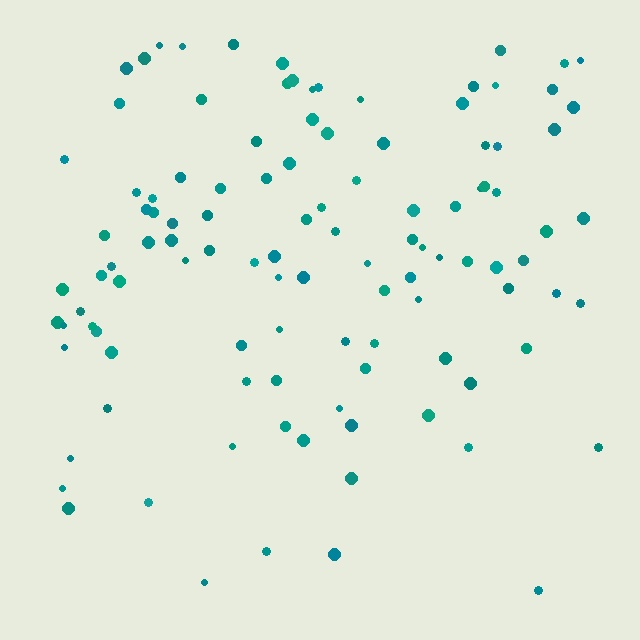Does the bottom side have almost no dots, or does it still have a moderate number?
Still a moderate number, just noticeably fewer than the top.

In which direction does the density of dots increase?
From bottom to top, with the top side densest.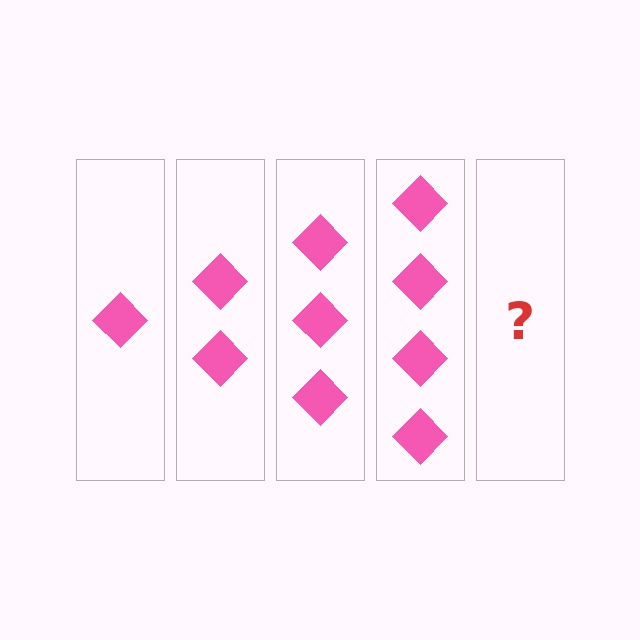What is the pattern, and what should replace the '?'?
The pattern is that each step adds one more diamond. The '?' should be 5 diamonds.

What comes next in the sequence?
The next element should be 5 diamonds.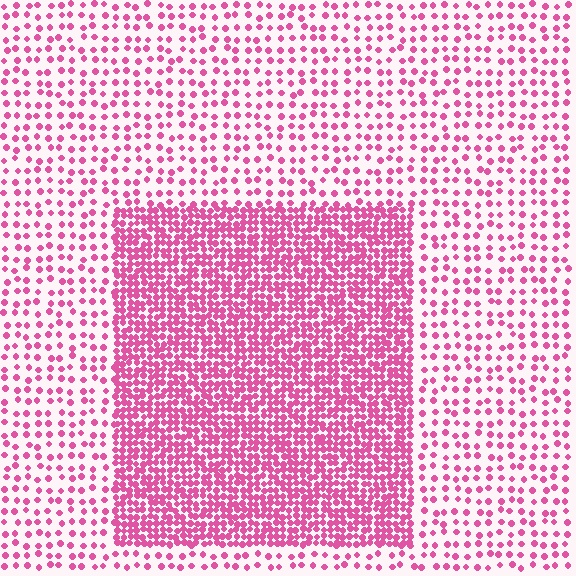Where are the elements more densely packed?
The elements are more densely packed inside the rectangle boundary.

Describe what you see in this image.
The image contains small pink elements arranged at two different densities. A rectangle-shaped region is visible where the elements are more densely packed than the surrounding area.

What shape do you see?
I see a rectangle.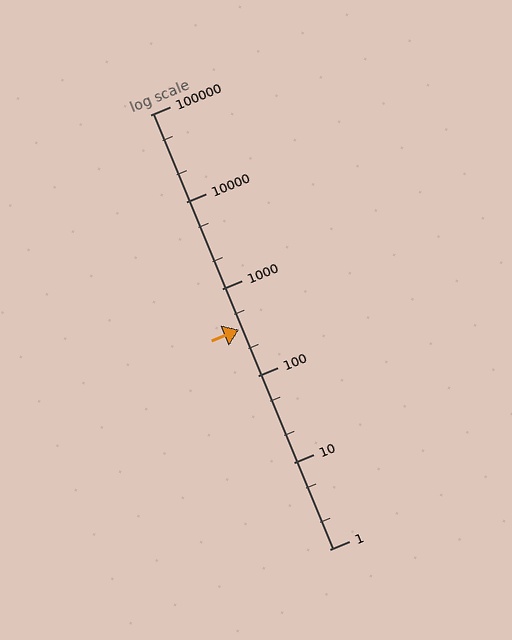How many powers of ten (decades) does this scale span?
The scale spans 5 decades, from 1 to 100000.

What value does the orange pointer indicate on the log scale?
The pointer indicates approximately 340.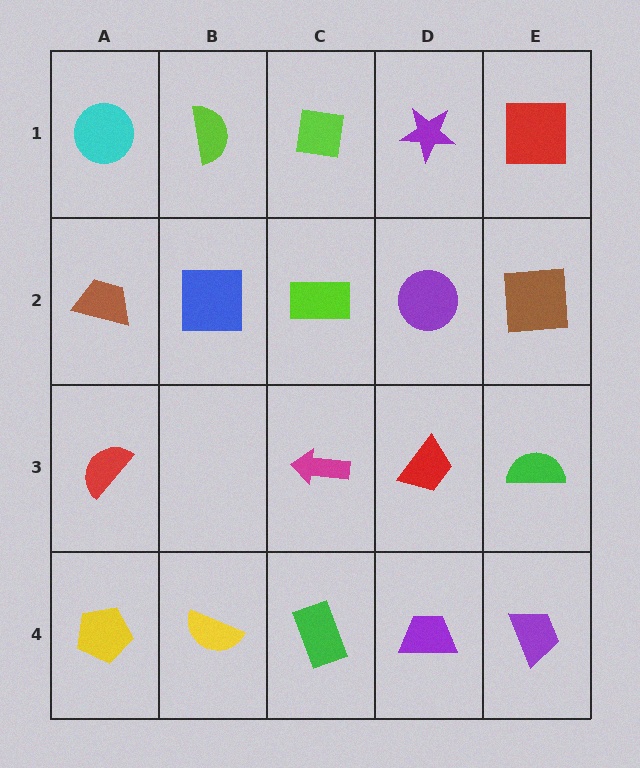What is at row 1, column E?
A red square.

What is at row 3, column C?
A magenta arrow.